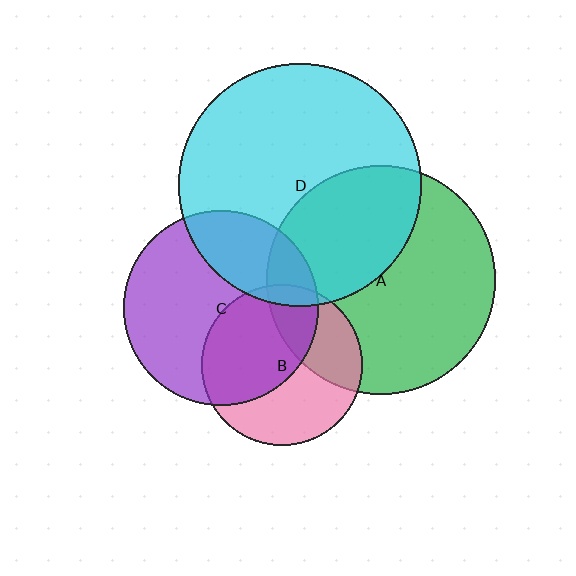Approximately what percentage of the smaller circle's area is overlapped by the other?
Approximately 30%.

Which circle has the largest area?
Circle D (cyan).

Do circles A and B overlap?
Yes.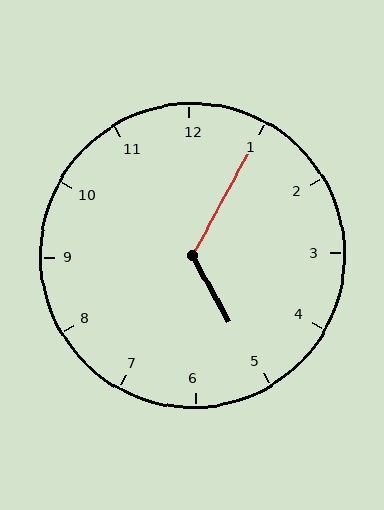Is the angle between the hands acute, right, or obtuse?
It is obtuse.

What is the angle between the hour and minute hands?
Approximately 122 degrees.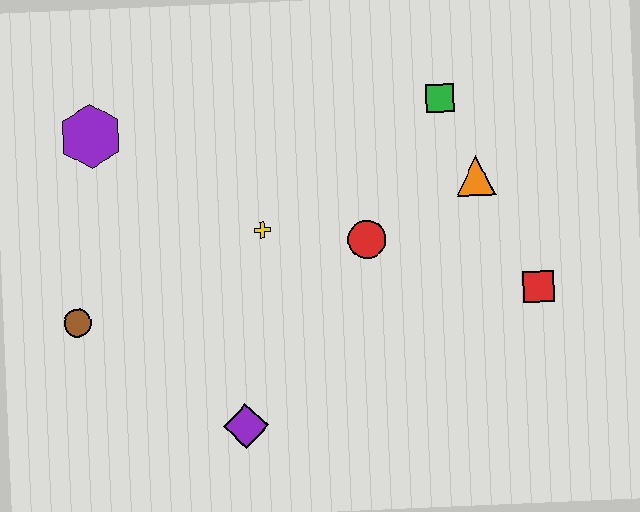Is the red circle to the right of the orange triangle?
No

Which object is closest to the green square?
The orange triangle is closest to the green square.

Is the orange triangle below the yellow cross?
No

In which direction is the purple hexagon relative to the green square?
The purple hexagon is to the left of the green square.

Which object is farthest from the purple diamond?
The green square is farthest from the purple diamond.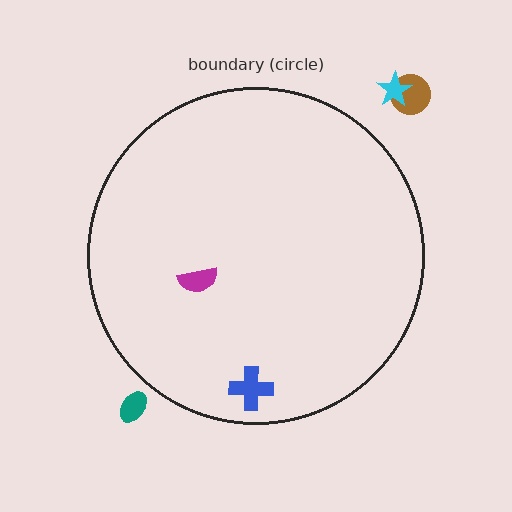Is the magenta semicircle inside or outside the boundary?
Inside.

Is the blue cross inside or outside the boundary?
Inside.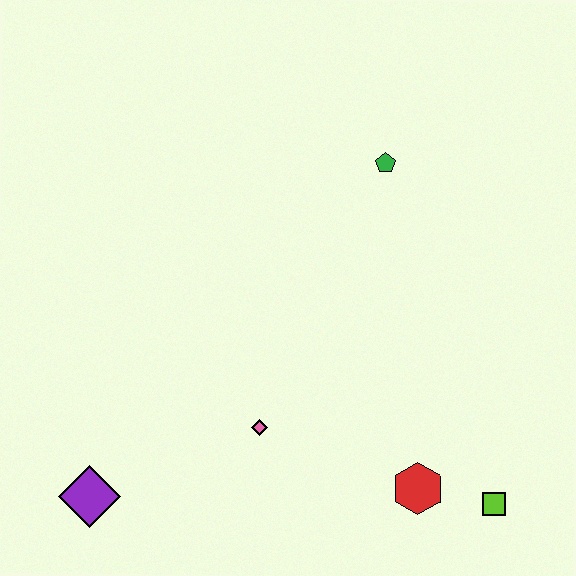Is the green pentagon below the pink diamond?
No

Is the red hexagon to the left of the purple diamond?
No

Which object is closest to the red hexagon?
The lime square is closest to the red hexagon.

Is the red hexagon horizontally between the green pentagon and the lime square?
Yes